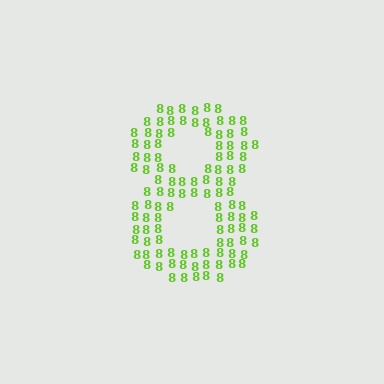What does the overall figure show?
The overall figure shows the digit 8.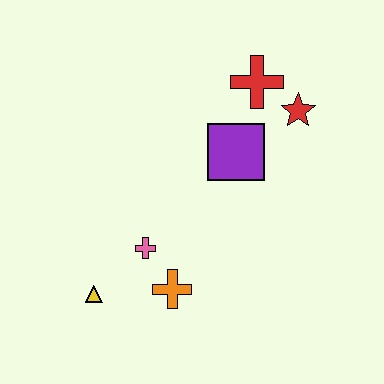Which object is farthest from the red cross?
The yellow triangle is farthest from the red cross.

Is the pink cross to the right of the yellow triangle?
Yes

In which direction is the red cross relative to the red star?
The red cross is to the left of the red star.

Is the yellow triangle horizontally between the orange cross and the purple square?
No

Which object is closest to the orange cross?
The pink cross is closest to the orange cross.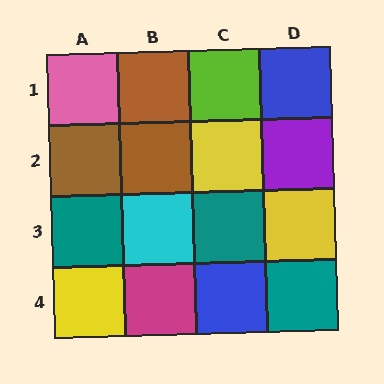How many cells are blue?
2 cells are blue.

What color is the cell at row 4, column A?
Yellow.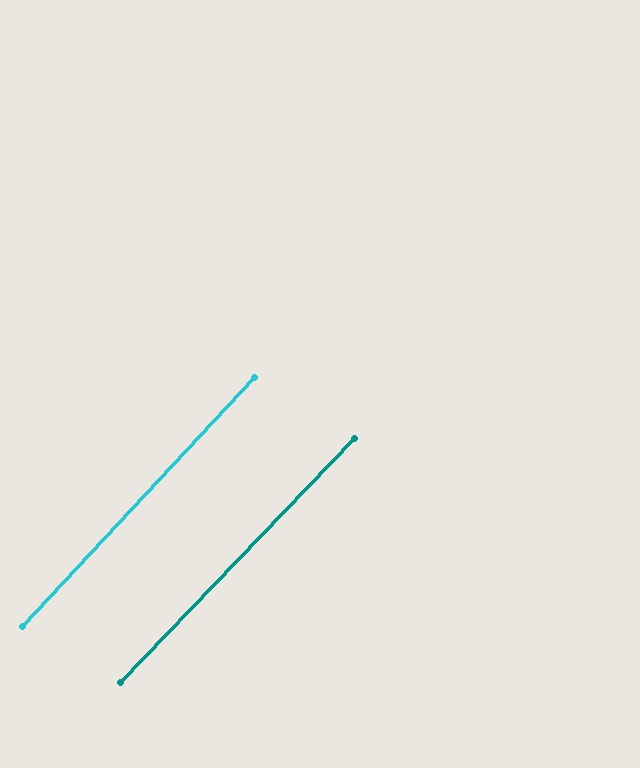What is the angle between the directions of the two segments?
Approximately 1 degree.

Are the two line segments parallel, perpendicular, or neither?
Parallel — their directions differ by only 0.9°.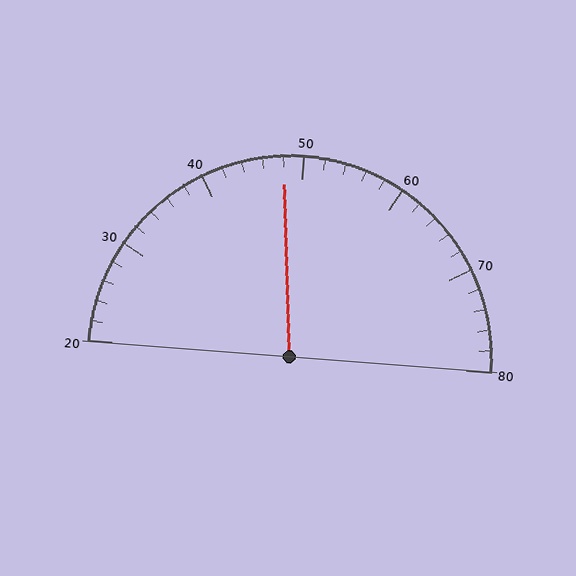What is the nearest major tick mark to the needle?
The nearest major tick mark is 50.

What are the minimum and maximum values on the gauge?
The gauge ranges from 20 to 80.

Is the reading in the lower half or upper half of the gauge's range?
The reading is in the lower half of the range (20 to 80).